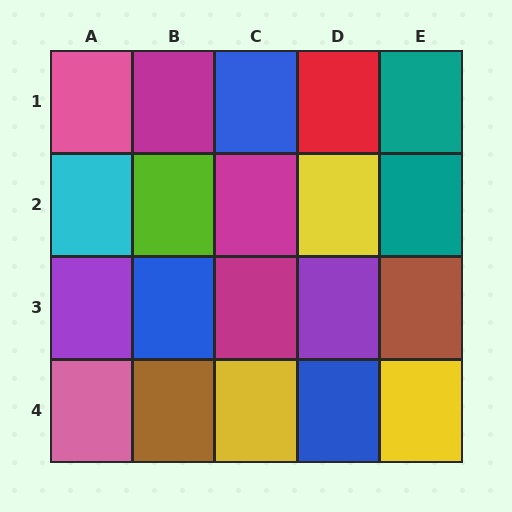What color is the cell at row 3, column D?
Purple.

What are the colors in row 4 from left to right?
Pink, brown, yellow, blue, yellow.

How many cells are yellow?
3 cells are yellow.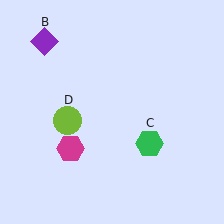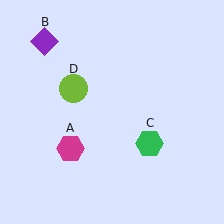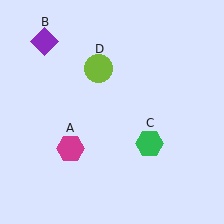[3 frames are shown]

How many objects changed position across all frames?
1 object changed position: lime circle (object D).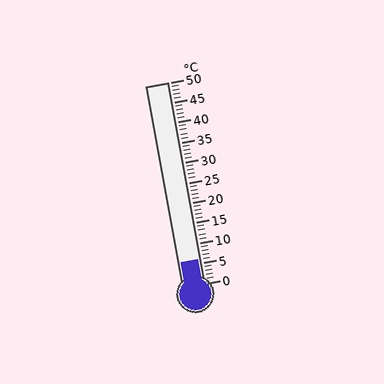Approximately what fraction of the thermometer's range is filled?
The thermometer is filled to approximately 10% of its range.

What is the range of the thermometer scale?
The thermometer scale ranges from 0°C to 50°C.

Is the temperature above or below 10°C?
The temperature is below 10°C.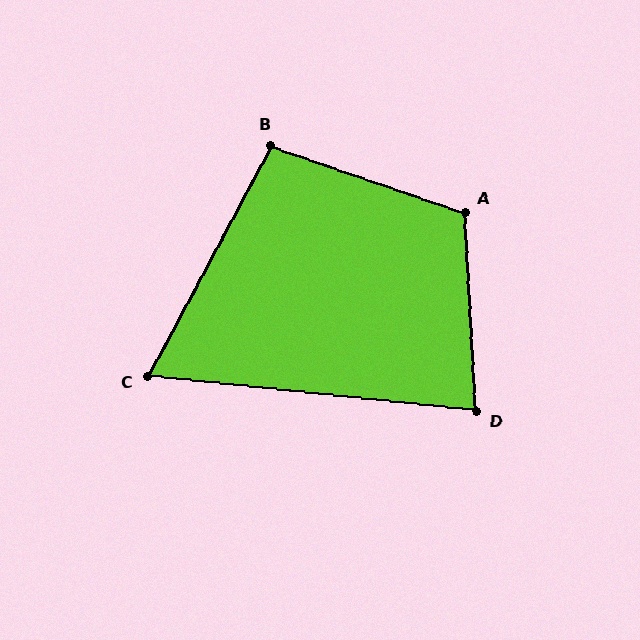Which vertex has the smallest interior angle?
C, at approximately 68 degrees.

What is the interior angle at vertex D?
Approximately 81 degrees (acute).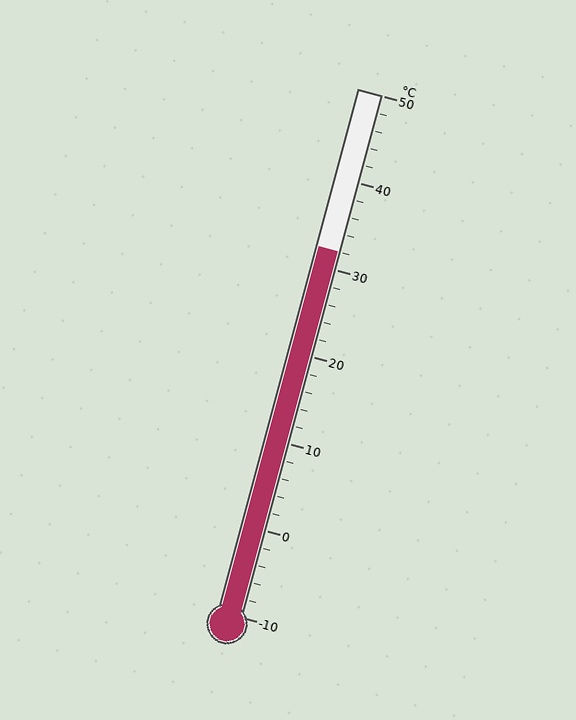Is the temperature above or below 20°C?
The temperature is above 20°C.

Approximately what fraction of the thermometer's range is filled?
The thermometer is filled to approximately 70% of its range.